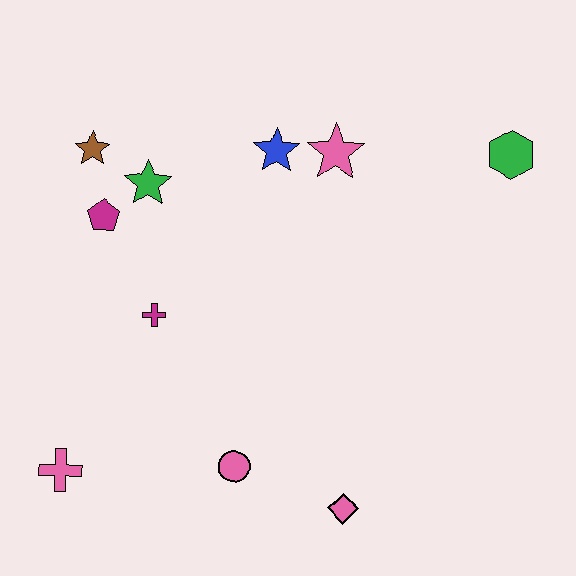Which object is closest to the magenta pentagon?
The green star is closest to the magenta pentagon.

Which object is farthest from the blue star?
The pink cross is farthest from the blue star.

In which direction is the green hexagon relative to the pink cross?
The green hexagon is to the right of the pink cross.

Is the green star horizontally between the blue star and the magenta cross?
No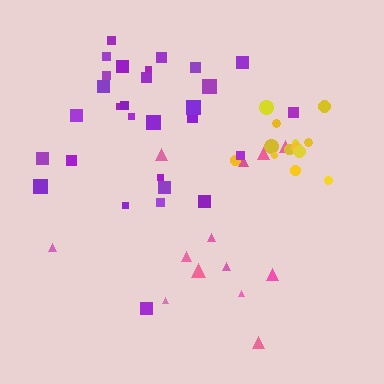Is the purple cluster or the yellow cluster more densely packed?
Yellow.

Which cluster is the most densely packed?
Yellow.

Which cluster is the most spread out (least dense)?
Pink.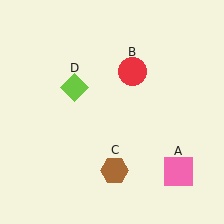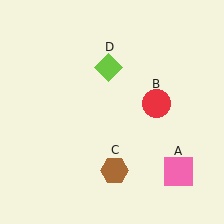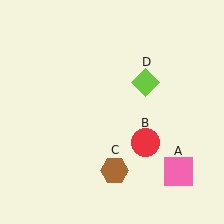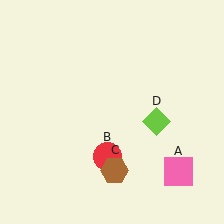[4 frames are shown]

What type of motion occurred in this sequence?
The red circle (object B), lime diamond (object D) rotated clockwise around the center of the scene.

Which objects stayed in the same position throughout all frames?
Pink square (object A) and brown hexagon (object C) remained stationary.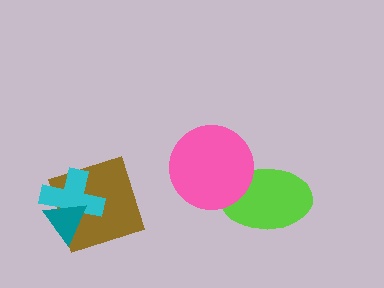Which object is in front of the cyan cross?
The teal triangle is in front of the cyan cross.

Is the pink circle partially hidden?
No, no other shape covers it.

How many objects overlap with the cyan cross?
2 objects overlap with the cyan cross.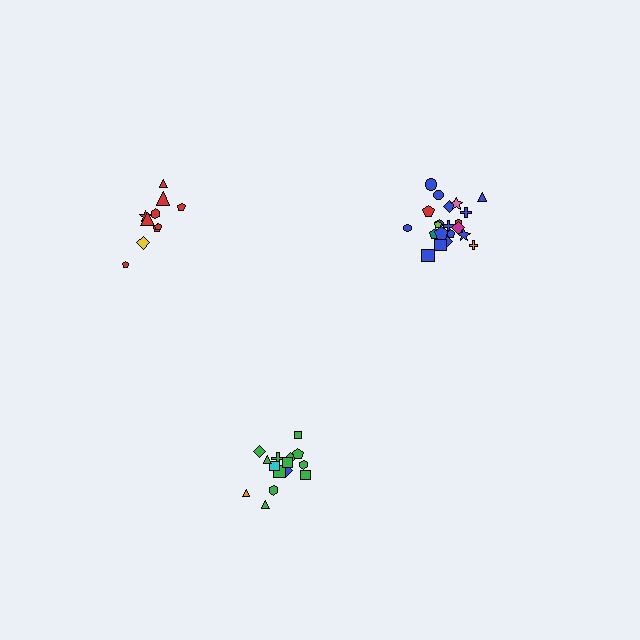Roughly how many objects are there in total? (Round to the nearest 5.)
Roughly 45 objects in total.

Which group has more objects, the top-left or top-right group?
The top-right group.